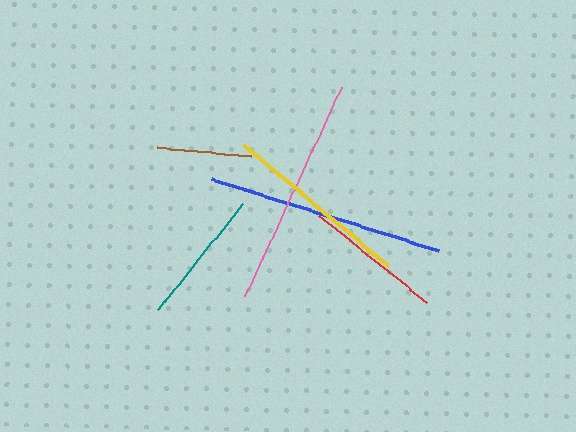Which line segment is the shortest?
The brown line is the shortest at approximately 95 pixels.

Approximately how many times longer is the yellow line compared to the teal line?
The yellow line is approximately 1.4 times the length of the teal line.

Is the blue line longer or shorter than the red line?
The blue line is longer than the red line.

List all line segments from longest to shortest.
From longest to shortest: blue, pink, yellow, red, teal, brown.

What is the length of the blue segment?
The blue segment is approximately 238 pixels long.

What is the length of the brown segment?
The brown segment is approximately 95 pixels long.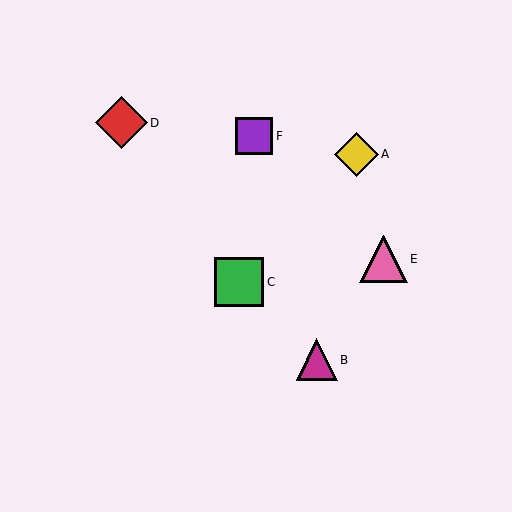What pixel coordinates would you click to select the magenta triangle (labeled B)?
Click at (317, 360) to select the magenta triangle B.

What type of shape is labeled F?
Shape F is a purple square.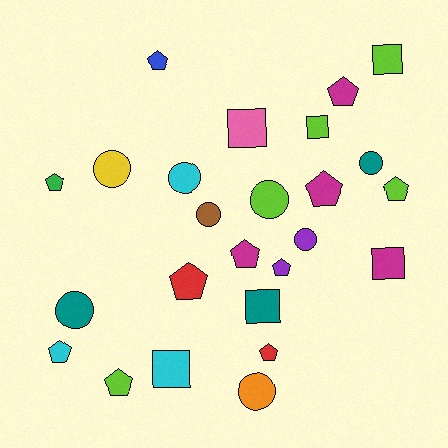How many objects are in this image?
There are 25 objects.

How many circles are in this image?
There are 8 circles.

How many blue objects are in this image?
There is 1 blue object.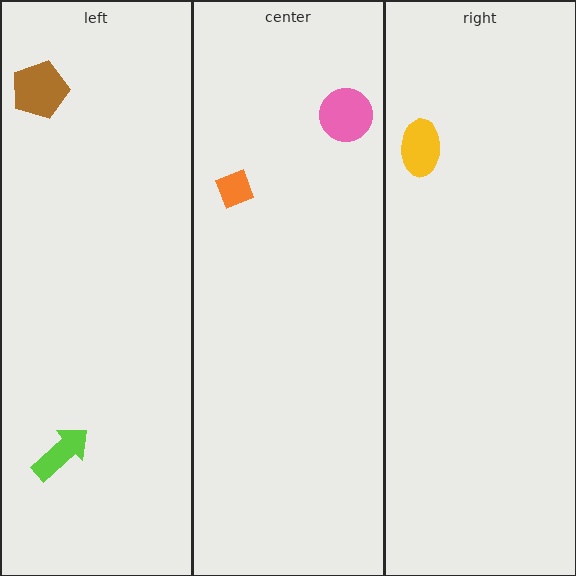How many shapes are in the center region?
2.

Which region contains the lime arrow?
The left region.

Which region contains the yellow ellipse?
The right region.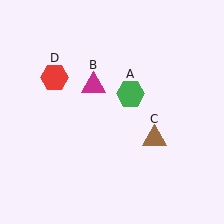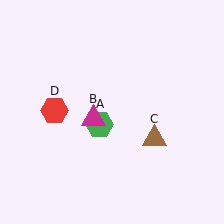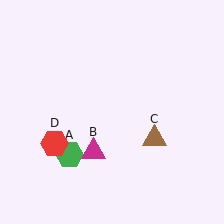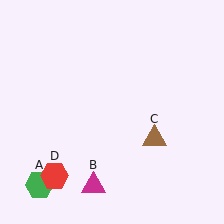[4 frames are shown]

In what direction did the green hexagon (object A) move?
The green hexagon (object A) moved down and to the left.